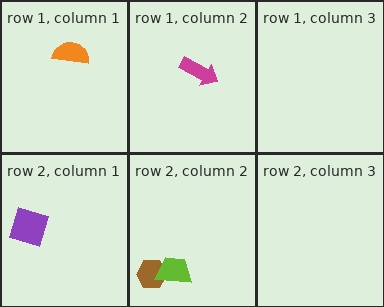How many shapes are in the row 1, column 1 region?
1.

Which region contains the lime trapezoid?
The row 2, column 2 region.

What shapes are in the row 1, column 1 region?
The orange semicircle.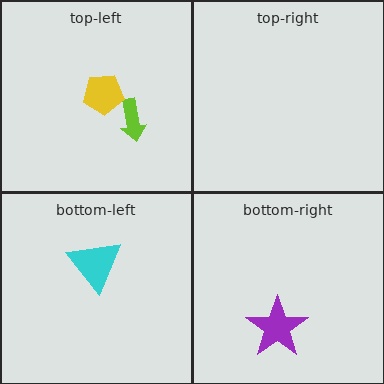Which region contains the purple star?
The bottom-right region.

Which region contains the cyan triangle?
The bottom-left region.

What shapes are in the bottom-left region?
The cyan triangle.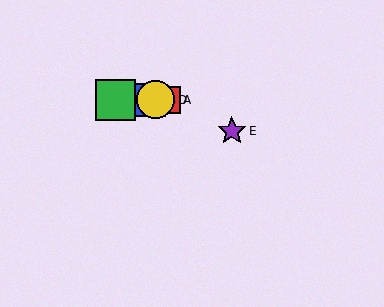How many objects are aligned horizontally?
4 objects (A, B, C, D) are aligned horizontally.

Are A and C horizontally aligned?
Yes, both are at y≈100.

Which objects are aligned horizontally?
Objects A, B, C, D are aligned horizontally.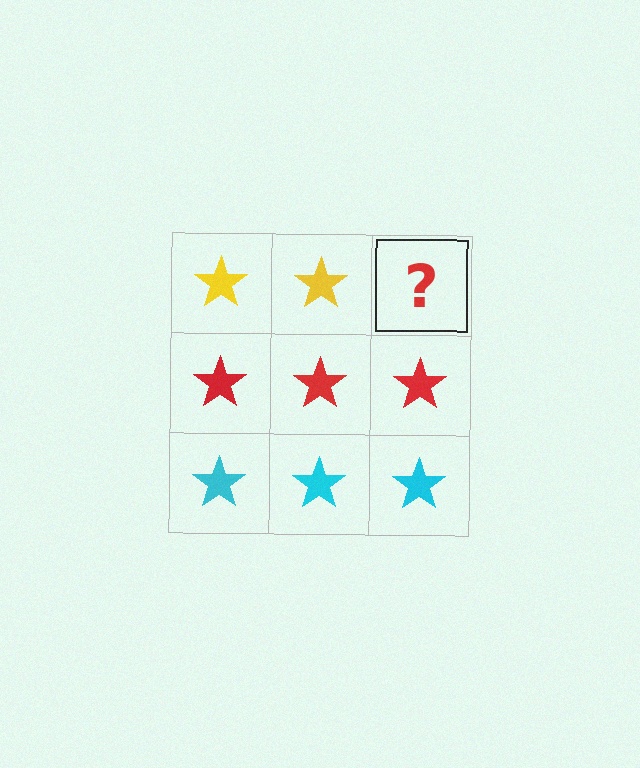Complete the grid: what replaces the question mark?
The question mark should be replaced with a yellow star.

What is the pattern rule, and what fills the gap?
The rule is that each row has a consistent color. The gap should be filled with a yellow star.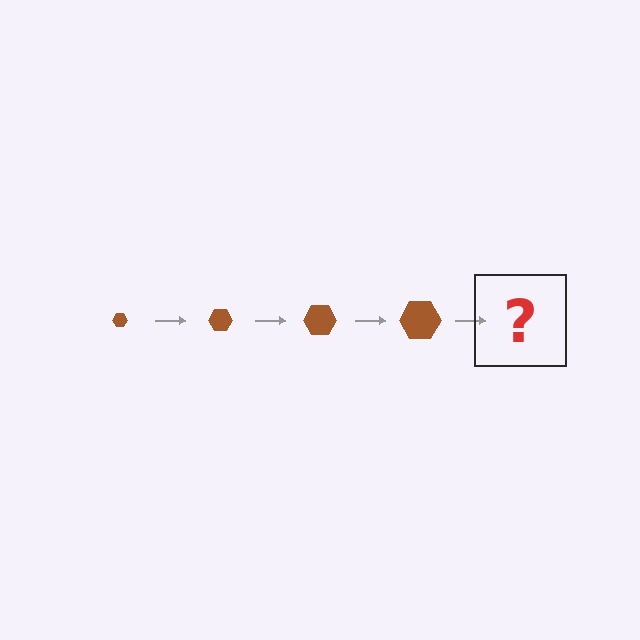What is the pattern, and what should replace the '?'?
The pattern is that the hexagon gets progressively larger each step. The '?' should be a brown hexagon, larger than the previous one.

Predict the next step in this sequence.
The next step is a brown hexagon, larger than the previous one.